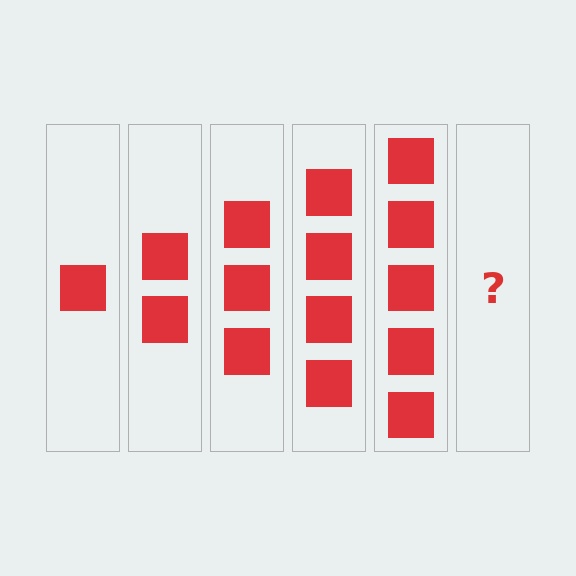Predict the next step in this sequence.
The next step is 6 squares.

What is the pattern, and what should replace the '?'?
The pattern is that each step adds one more square. The '?' should be 6 squares.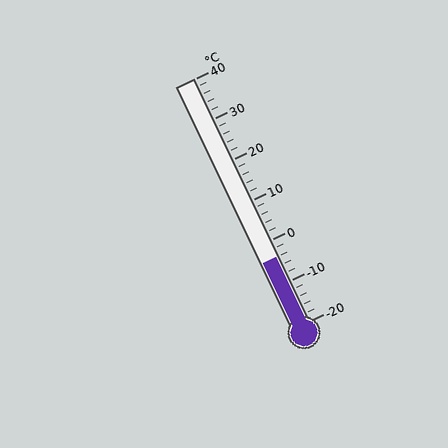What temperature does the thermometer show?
The thermometer shows approximately -4°C.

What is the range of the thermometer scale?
The thermometer scale ranges from -20°C to 40°C.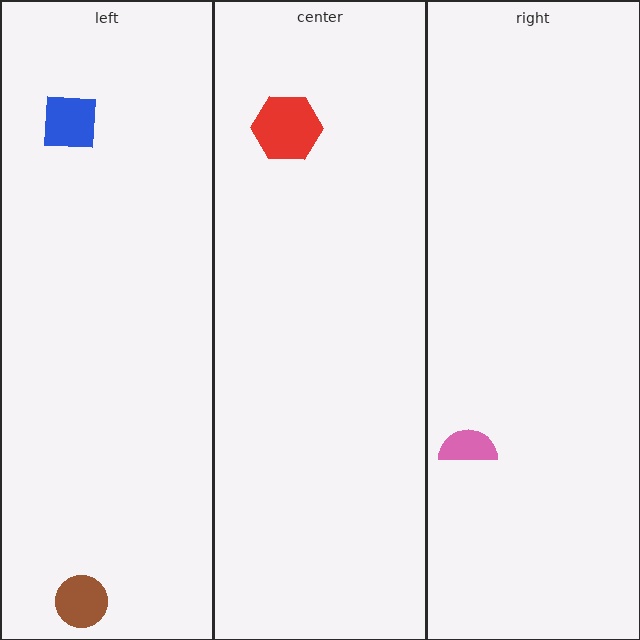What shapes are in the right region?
The pink semicircle.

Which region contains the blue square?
The left region.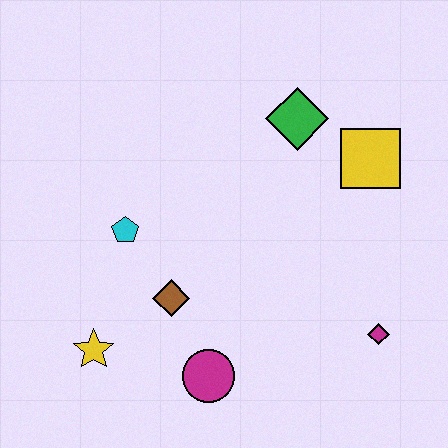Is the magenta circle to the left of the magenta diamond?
Yes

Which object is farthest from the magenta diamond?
The yellow star is farthest from the magenta diamond.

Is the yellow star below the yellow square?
Yes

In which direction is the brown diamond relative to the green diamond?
The brown diamond is below the green diamond.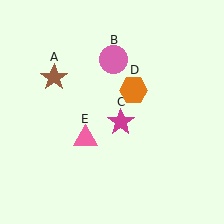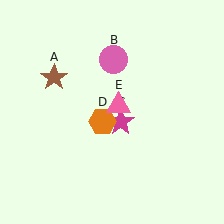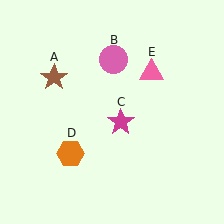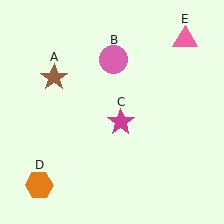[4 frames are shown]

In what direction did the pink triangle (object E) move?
The pink triangle (object E) moved up and to the right.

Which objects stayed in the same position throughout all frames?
Brown star (object A) and pink circle (object B) and magenta star (object C) remained stationary.